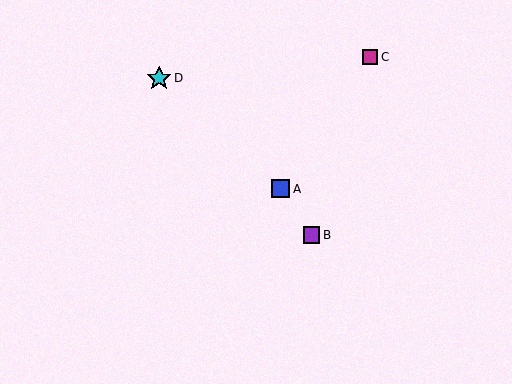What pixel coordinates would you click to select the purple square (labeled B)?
Click at (312, 235) to select the purple square B.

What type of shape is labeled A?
Shape A is a blue square.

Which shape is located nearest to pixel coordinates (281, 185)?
The blue square (labeled A) at (281, 189) is nearest to that location.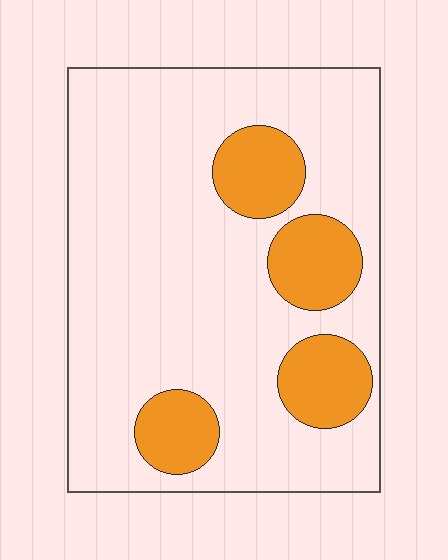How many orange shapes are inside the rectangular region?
4.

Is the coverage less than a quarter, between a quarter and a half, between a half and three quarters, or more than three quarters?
Less than a quarter.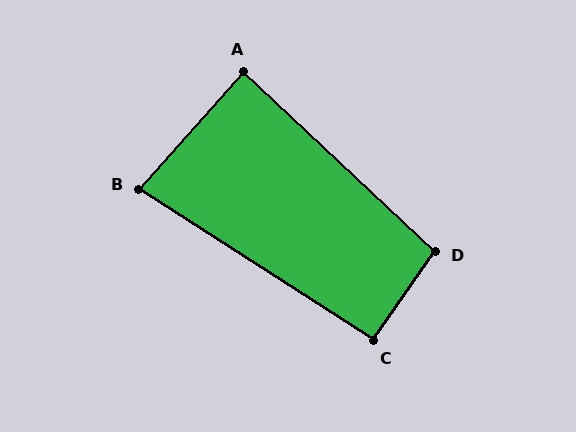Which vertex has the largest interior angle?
D, at approximately 99 degrees.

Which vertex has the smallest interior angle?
B, at approximately 81 degrees.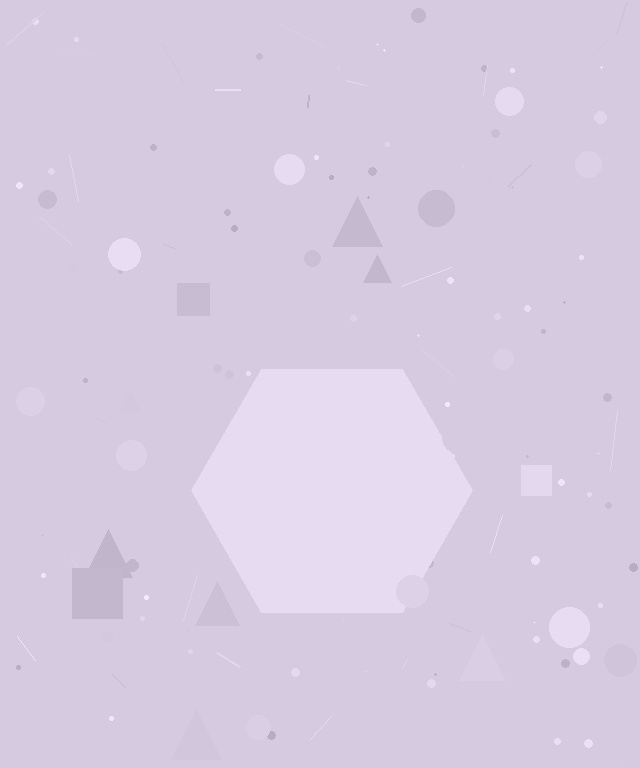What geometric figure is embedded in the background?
A hexagon is embedded in the background.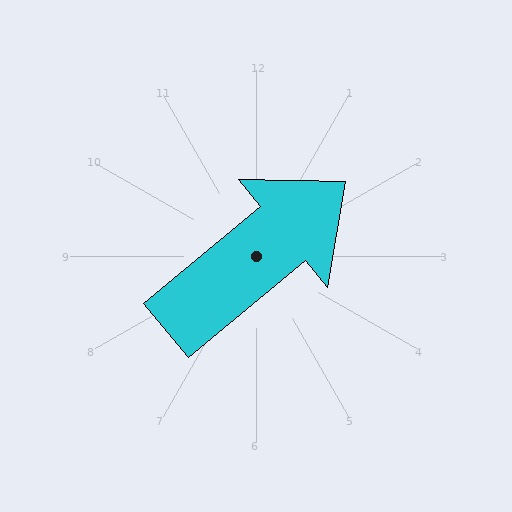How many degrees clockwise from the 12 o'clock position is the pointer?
Approximately 50 degrees.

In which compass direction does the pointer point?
Northeast.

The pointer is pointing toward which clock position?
Roughly 2 o'clock.